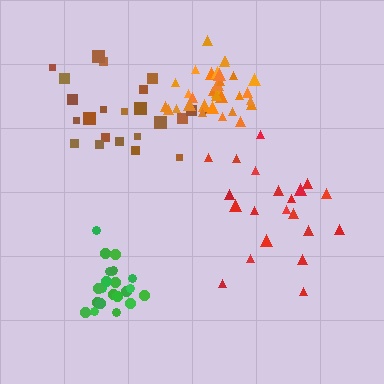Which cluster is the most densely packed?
Orange.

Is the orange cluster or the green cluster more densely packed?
Orange.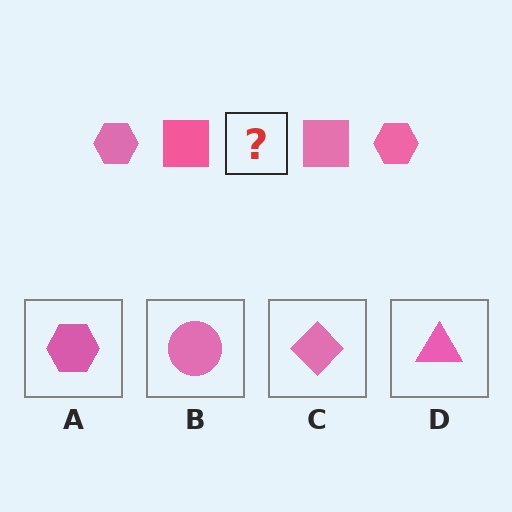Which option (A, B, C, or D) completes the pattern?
A.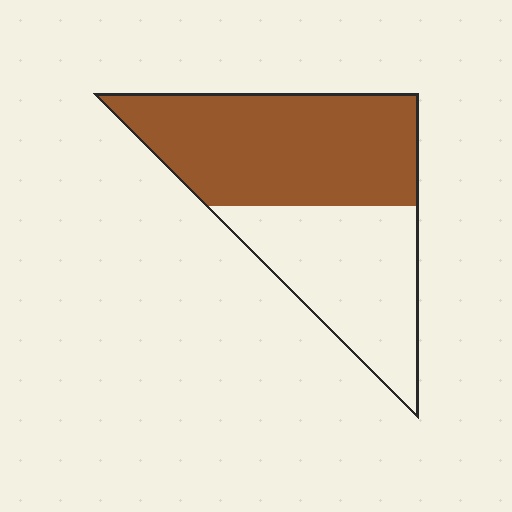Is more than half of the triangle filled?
Yes.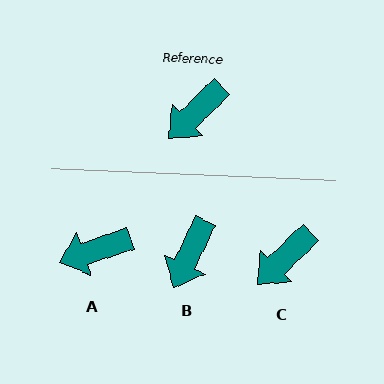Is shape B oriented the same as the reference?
No, it is off by about 20 degrees.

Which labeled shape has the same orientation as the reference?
C.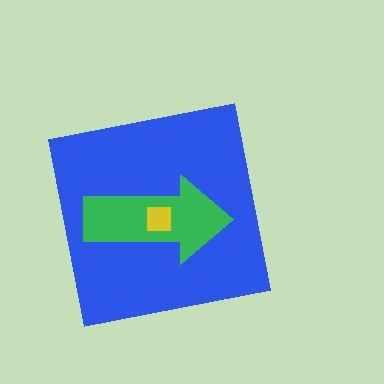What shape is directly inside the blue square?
The green arrow.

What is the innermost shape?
The yellow square.